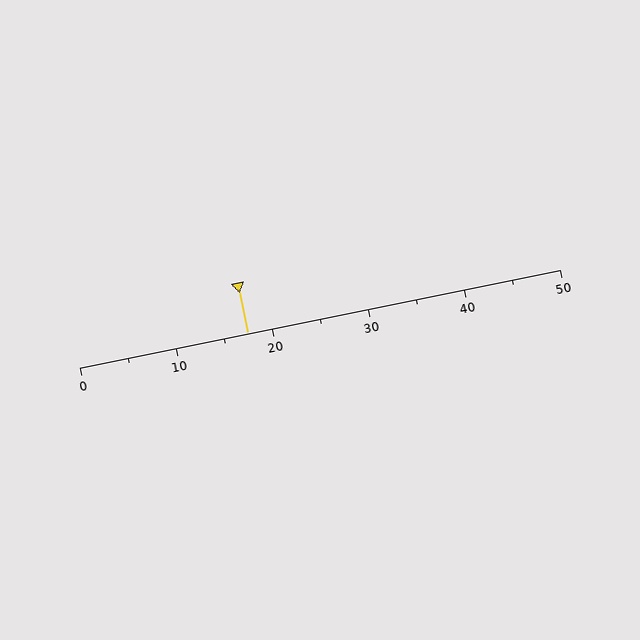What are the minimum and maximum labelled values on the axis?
The axis runs from 0 to 50.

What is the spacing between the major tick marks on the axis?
The major ticks are spaced 10 apart.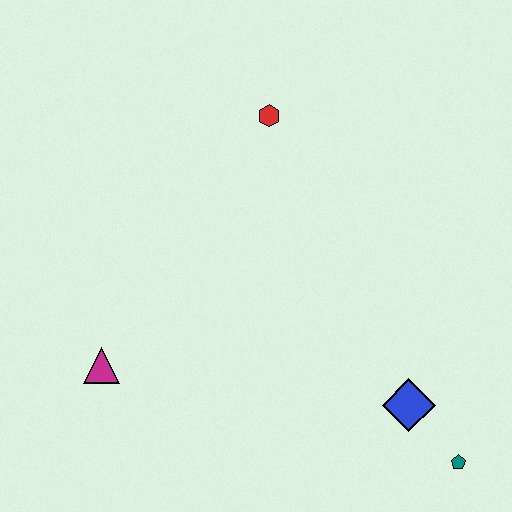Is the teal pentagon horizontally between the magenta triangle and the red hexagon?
No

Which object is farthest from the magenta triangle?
The teal pentagon is farthest from the magenta triangle.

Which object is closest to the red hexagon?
The magenta triangle is closest to the red hexagon.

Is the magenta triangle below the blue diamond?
No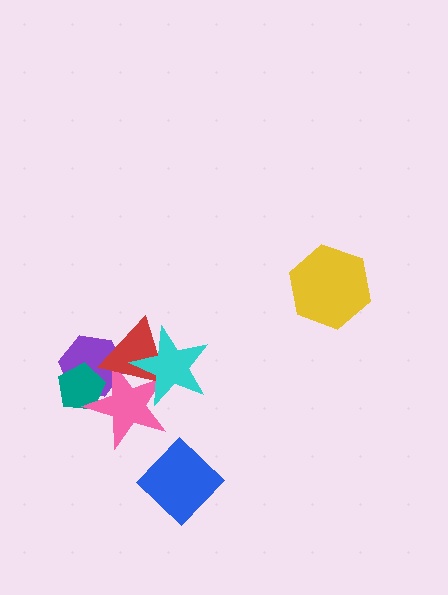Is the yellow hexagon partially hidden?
No, no other shape covers it.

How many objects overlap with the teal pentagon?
2 objects overlap with the teal pentagon.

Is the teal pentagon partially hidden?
Yes, it is partially covered by another shape.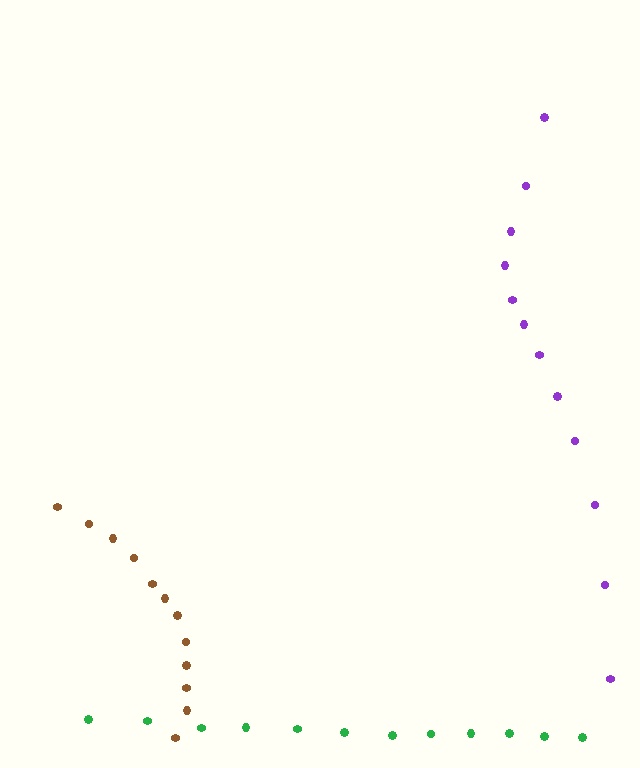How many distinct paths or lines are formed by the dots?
There are 3 distinct paths.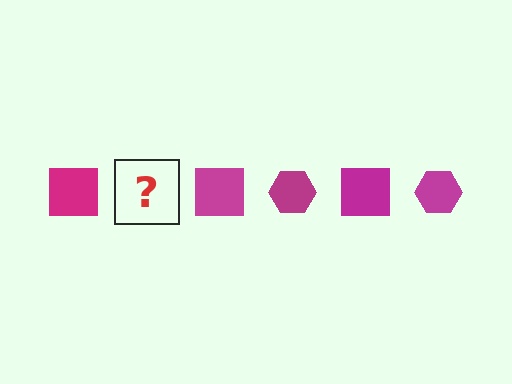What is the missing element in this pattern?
The missing element is a magenta hexagon.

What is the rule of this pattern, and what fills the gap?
The rule is that the pattern cycles through square, hexagon shapes in magenta. The gap should be filled with a magenta hexagon.